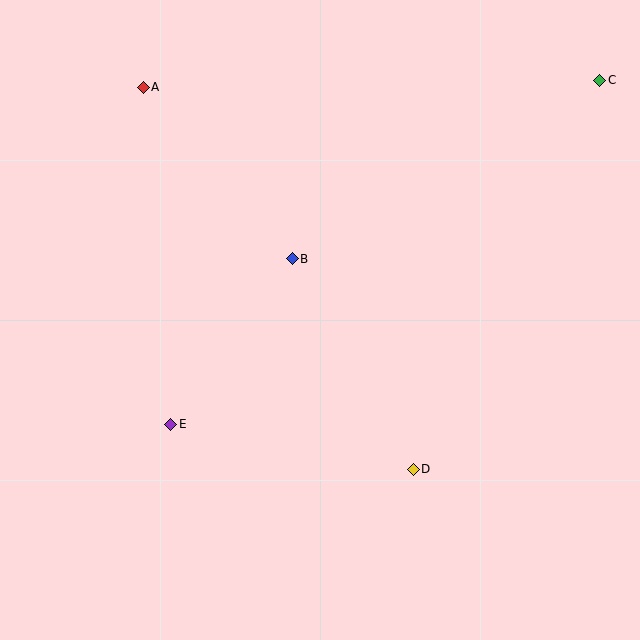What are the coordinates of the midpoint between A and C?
The midpoint between A and C is at (372, 84).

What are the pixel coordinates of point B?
Point B is at (292, 259).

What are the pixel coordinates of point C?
Point C is at (600, 80).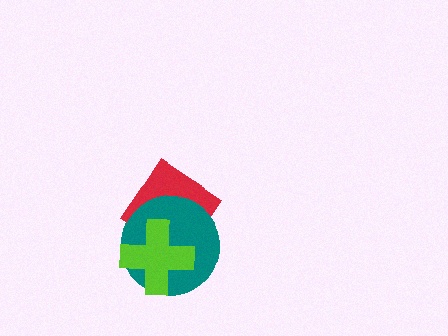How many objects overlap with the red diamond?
2 objects overlap with the red diamond.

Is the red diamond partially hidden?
Yes, it is partially covered by another shape.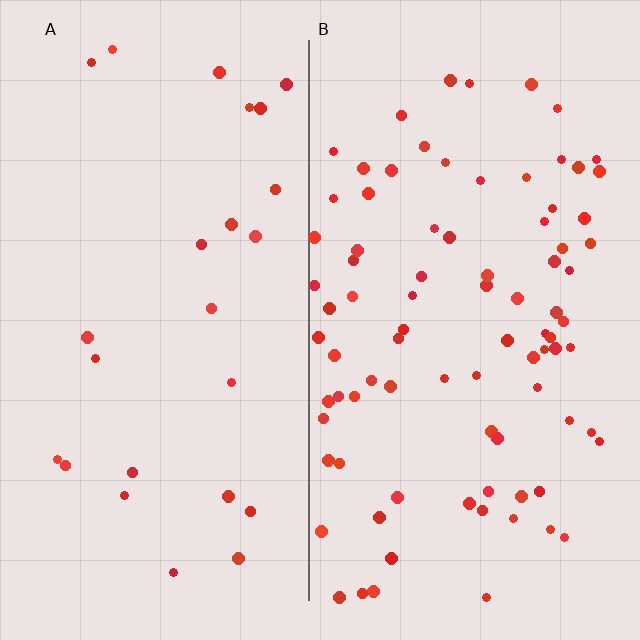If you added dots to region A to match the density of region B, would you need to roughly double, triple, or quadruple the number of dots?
Approximately triple.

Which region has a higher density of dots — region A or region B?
B (the right).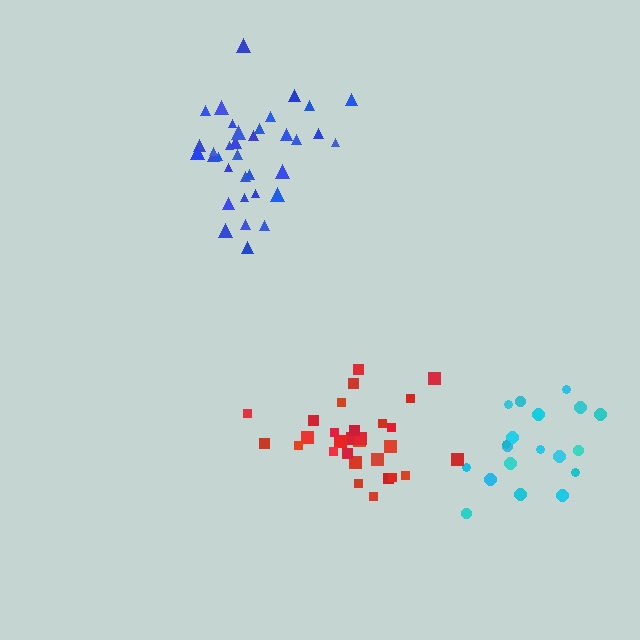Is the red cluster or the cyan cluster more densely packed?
Red.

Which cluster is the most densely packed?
Blue.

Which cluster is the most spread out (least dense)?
Cyan.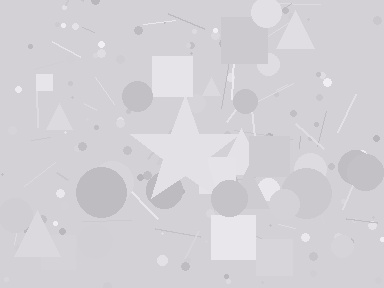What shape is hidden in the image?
A star is hidden in the image.